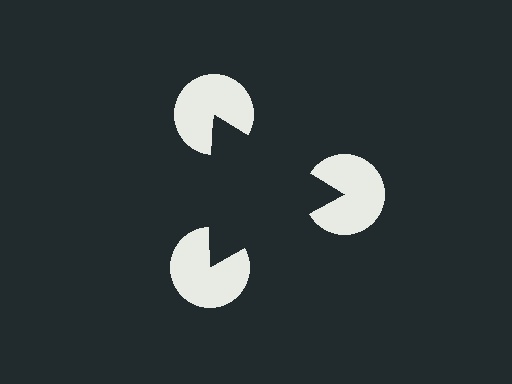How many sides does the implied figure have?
3 sides.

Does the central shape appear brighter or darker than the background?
It typically appears slightly darker than the background, even though no actual brightness change is drawn.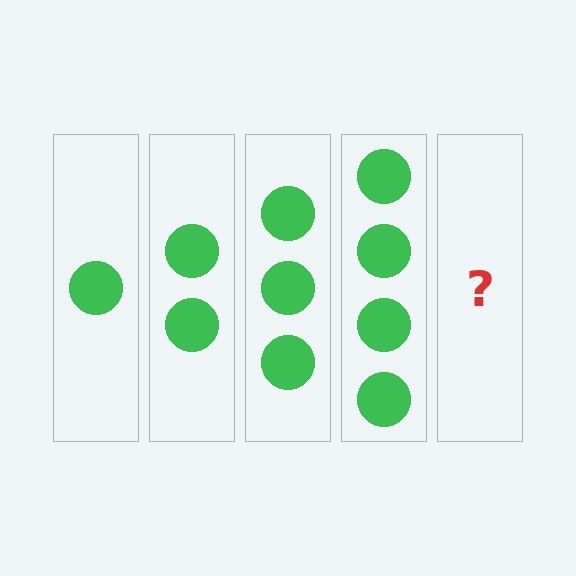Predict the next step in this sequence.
The next step is 5 circles.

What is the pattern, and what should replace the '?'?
The pattern is that each step adds one more circle. The '?' should be 5 circles.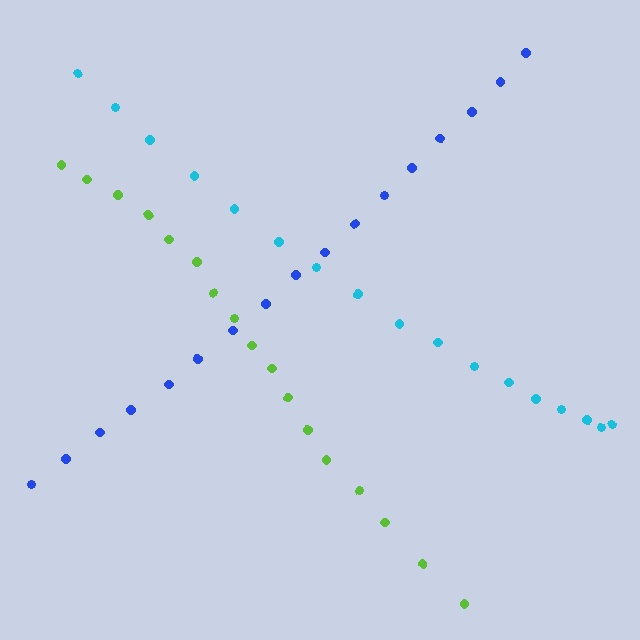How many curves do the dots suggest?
There are 3 distinct paths.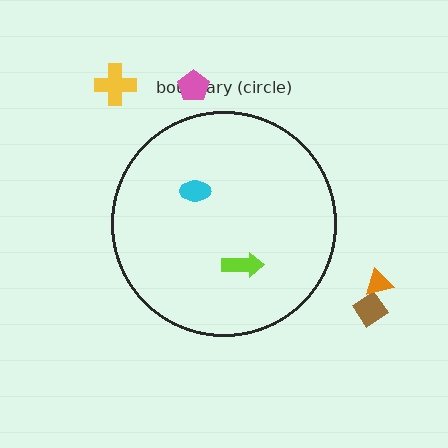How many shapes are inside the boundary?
2 inside, 4 outside.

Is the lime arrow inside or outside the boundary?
Inside.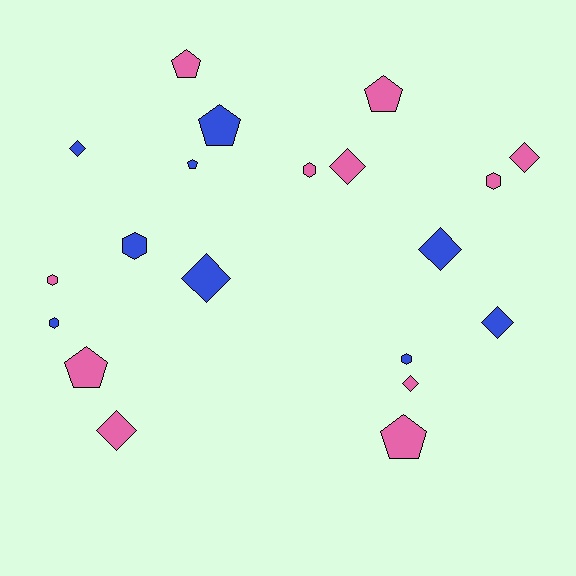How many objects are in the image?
There are 20 objects.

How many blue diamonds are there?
There are 4 blue diamonds.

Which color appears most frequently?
Pink, with 11 objects.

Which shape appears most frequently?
Diamond, with 8 objects.